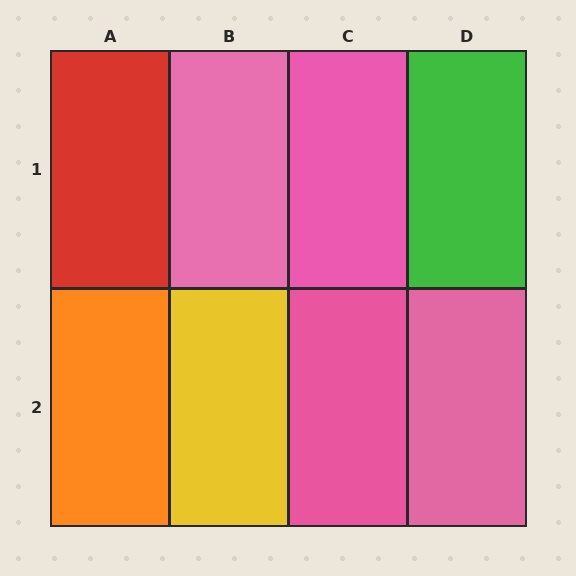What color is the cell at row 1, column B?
Pink.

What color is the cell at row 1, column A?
Red.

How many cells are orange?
1 cell is orange.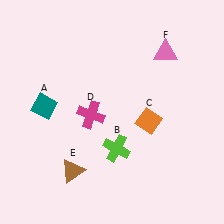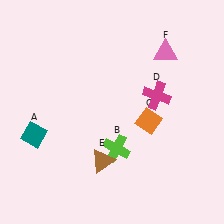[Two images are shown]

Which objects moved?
The objects that moved are: the teal diamond (A), the magenta cross (D), the brown triangle (E).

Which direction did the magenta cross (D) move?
The magenta cross (D) moved right.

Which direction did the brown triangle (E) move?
The brown triangle (E) moved right.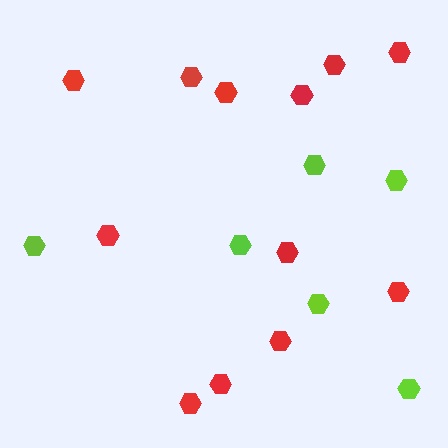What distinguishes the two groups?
There are 2 groups: one group of lime hexagons (6) and one group of red hexagons (12).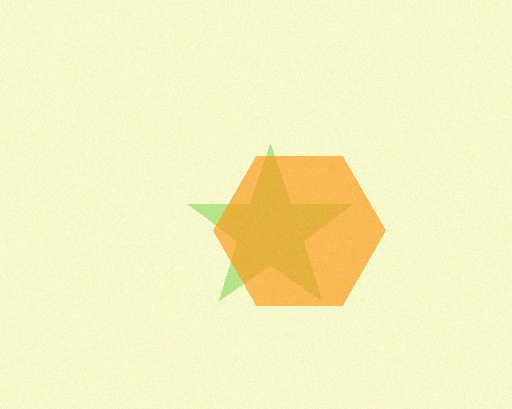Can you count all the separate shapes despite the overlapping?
Yes, there are 2 separate shapes.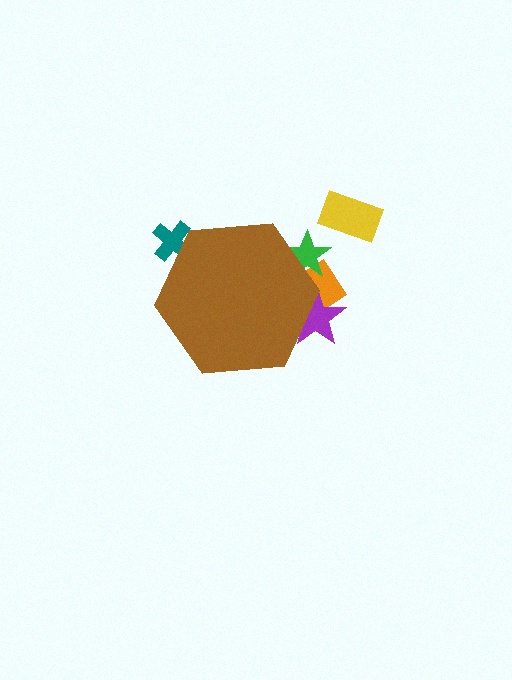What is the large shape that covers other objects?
A brown hexagon.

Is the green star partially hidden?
Yes, the green star is partially hidden behind the brown hexagon.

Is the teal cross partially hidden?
Yes, the teal cross is partially hidden behind the brown hexagon.